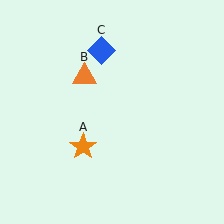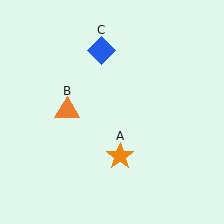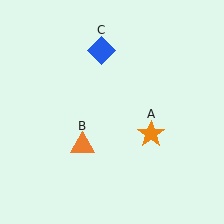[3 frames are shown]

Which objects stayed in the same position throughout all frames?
Blue diamond (object C) remained stationary.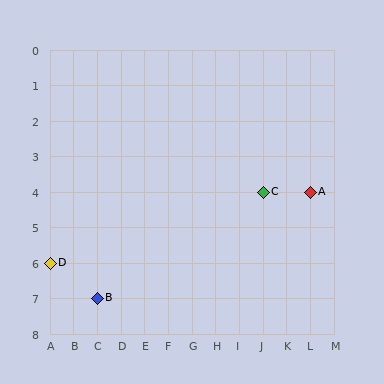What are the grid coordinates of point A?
Point A is at grid coordinates (L, 4).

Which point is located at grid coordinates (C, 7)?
Point B is at (C, 7).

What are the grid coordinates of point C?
Point C is at grid coordinates (J, 4).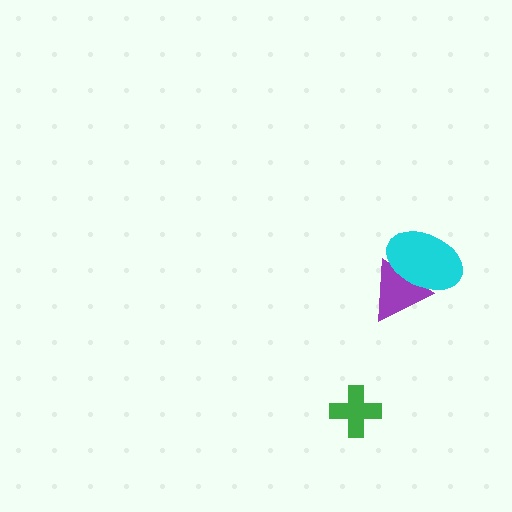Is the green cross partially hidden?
No, no other shape covers it.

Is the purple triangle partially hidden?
Yes, it is partially covered by another shape.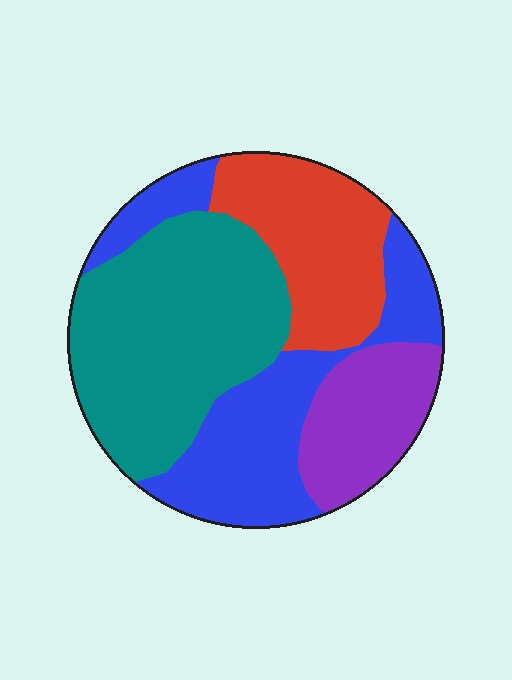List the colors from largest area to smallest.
From largest to smallest: teal, blue, red, purple.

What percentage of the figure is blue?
Blue covers 28% of the figure.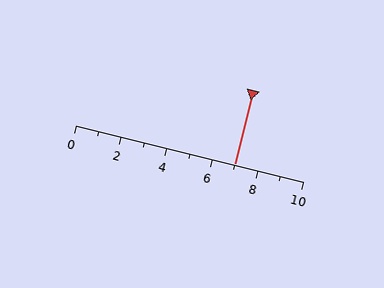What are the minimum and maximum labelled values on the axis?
The axis runs from 0 to 10.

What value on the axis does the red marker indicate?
The marker indicates approximately 7.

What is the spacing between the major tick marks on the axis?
The major ticks are spaced 2 apart.